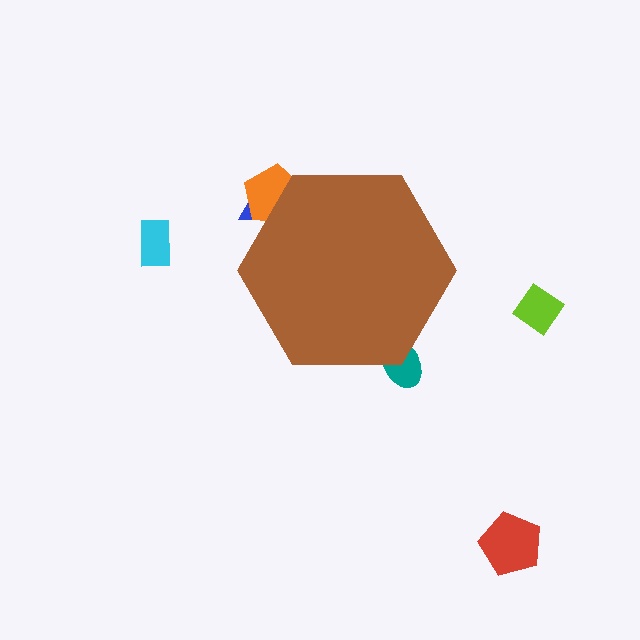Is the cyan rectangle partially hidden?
No, the cyan rectangle is fully visible.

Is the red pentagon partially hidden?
No, the red pentagon is fully visible.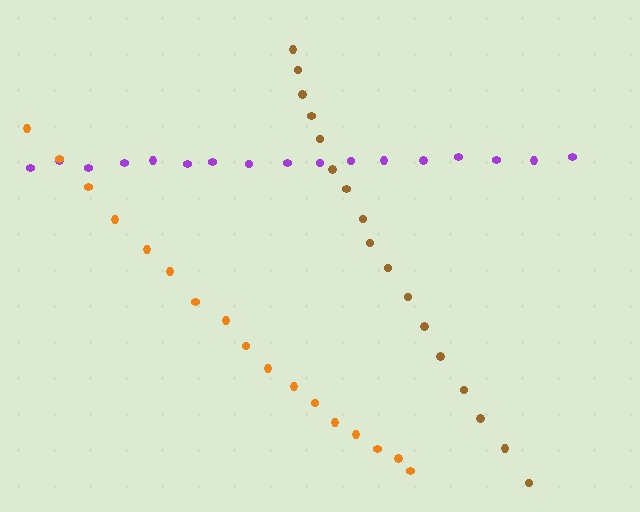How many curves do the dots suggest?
There are 3 distinct paths.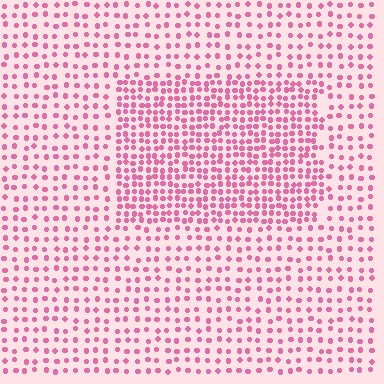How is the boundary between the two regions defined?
The boundary is defined by a change in element density (approximately 2.0x ratio). All elements are the same color, size, and shape.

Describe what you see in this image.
The image contains small pink elements arranged at two different densities. A rectangle-shaped region is visible where the elements are more densely packed than the surrounding area.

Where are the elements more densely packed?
The elements are more densely packed inside the rectangle boundary.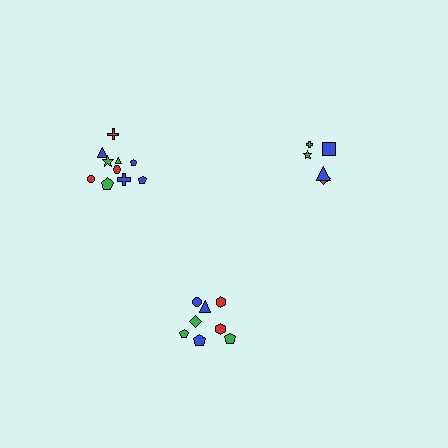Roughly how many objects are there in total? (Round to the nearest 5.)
Roughly 25 objects in total.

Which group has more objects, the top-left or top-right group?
The top-left group.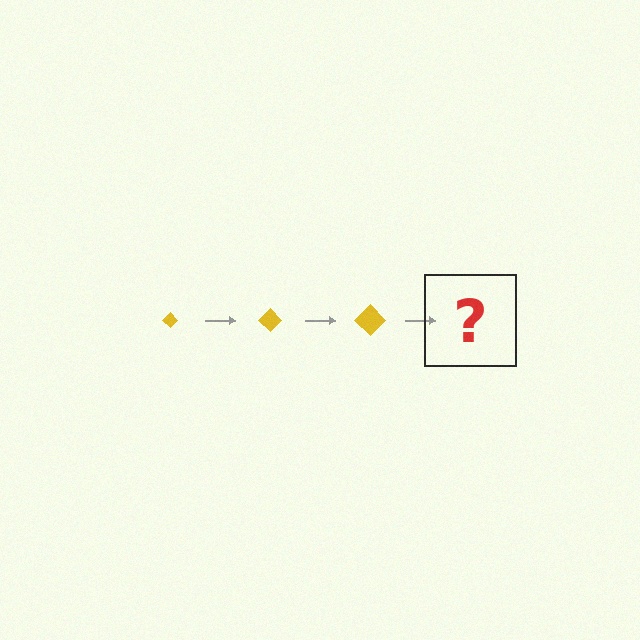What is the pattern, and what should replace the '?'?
The pattern is that the diamond gets progressively larger each step. The '?' should be a yellow diamond, larger than the previous one.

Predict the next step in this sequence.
The next step is a yellow diamond, larger than the previous one.